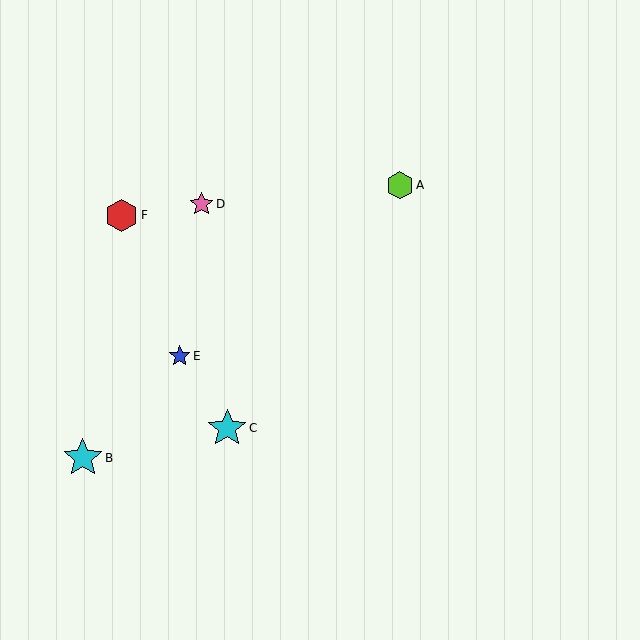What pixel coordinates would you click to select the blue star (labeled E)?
Click at (180, 356) to select the blue star E.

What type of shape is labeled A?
Shape A is a lime hexagon.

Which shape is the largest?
The cyan star (labeled B) is the largest.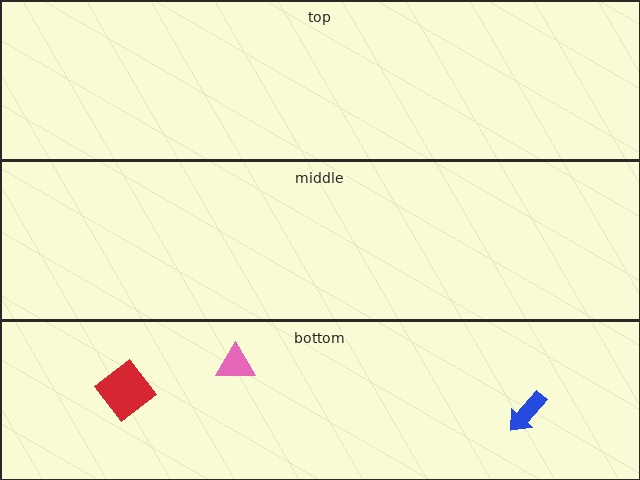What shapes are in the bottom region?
The red diamond, the blue arrow, the pink triangle.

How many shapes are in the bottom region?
3.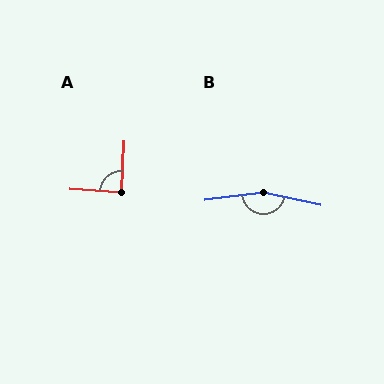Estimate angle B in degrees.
Approximately 160 degrees.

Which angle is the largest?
B, at approximately 160 degrees.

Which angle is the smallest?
A, at approximately 89 degrees.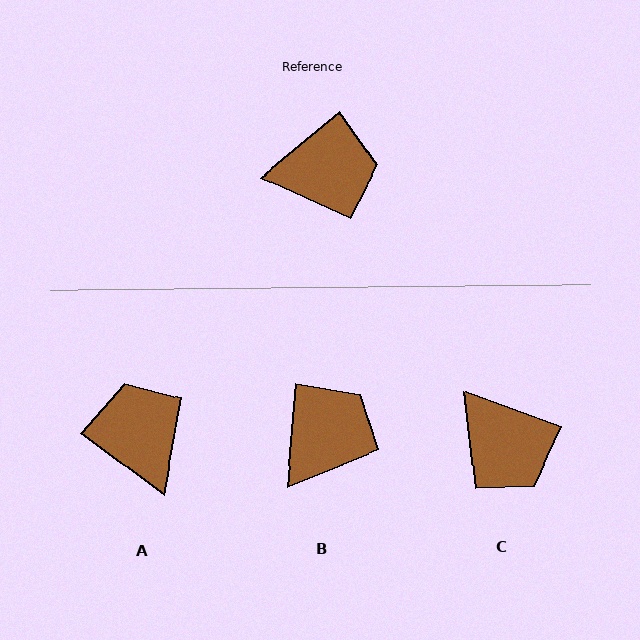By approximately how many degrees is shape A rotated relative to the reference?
Approximately 104 degrees counter-clockwise.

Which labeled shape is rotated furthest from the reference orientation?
A, about 104 degrees away.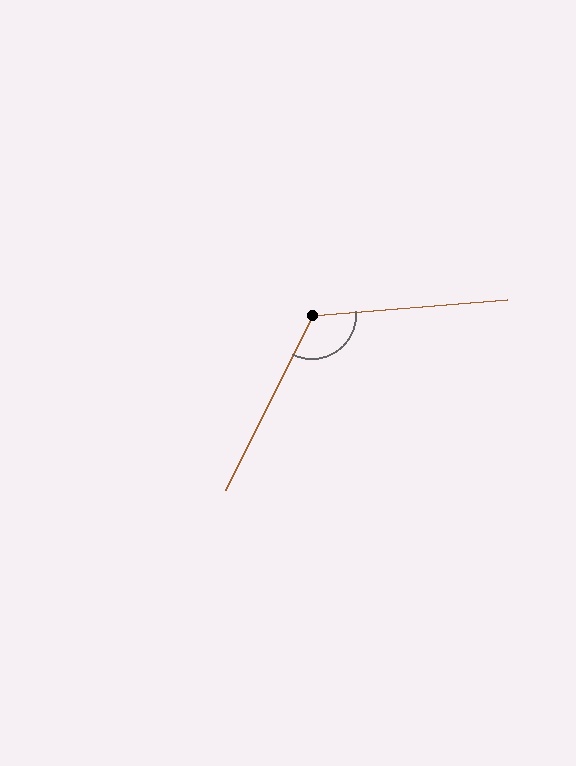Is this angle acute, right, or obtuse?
It is obtuse.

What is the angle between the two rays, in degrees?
Approximately 121 degrees.